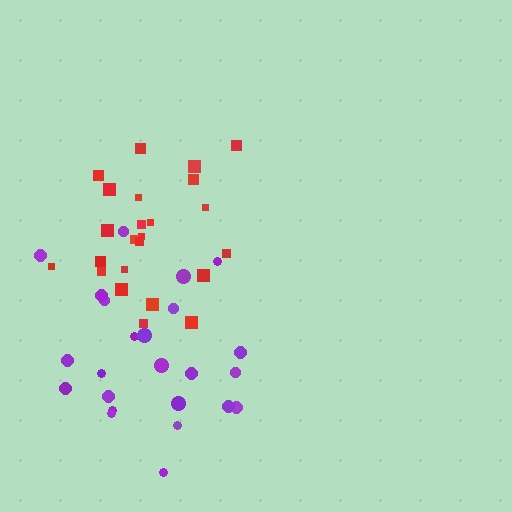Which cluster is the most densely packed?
Red.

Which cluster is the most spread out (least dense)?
Purple.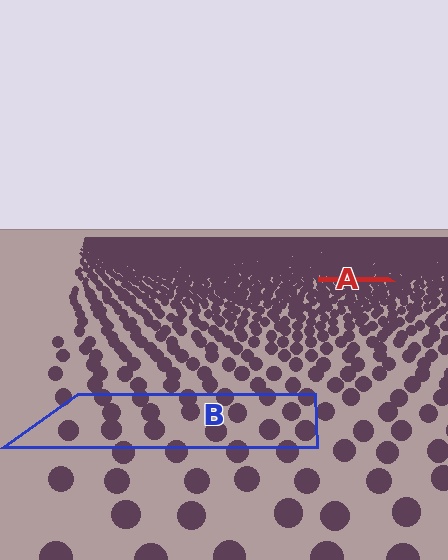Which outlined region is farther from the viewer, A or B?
Region A is farther from the viewer — the texture elements inside it appear smaller and more densely packed.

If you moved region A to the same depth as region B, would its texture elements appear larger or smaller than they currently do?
They would appear larger. At a closer depth, the same texture elements are projected at a bigger on-screen size.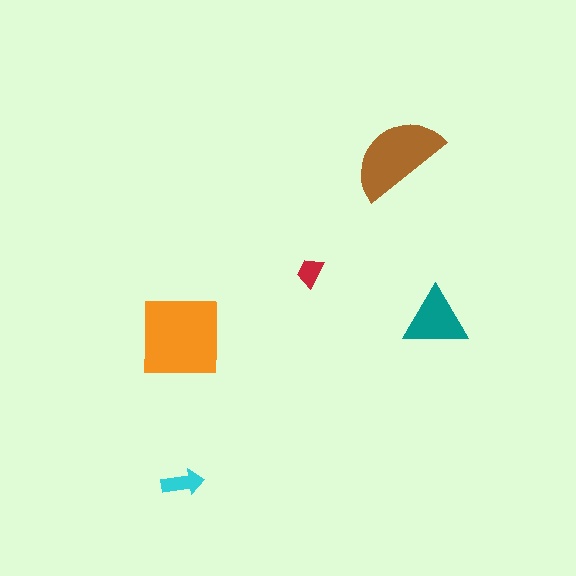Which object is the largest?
The orange square.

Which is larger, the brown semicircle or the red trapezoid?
The brown semicircle.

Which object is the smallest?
The red trapezoid.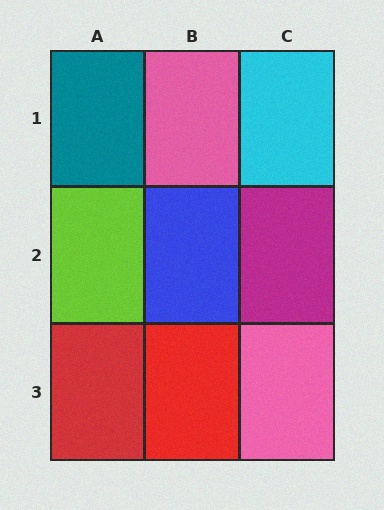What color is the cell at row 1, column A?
Teal.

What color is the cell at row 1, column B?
Pink.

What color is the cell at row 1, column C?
Cyan.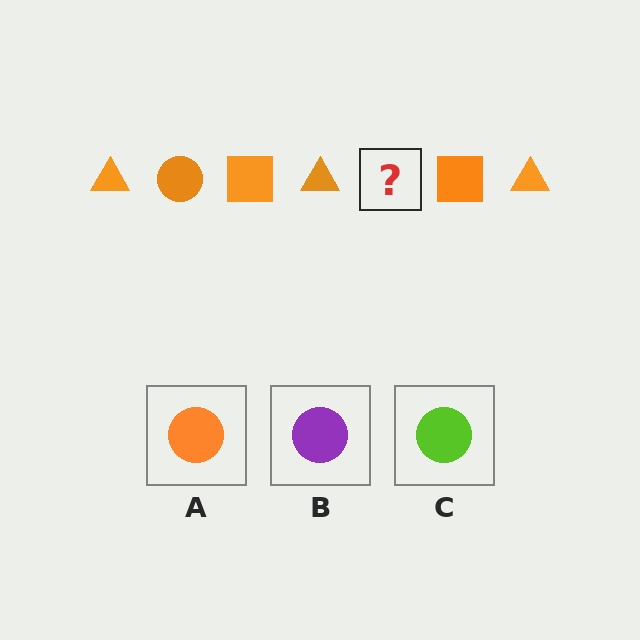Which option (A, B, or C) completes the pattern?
A.